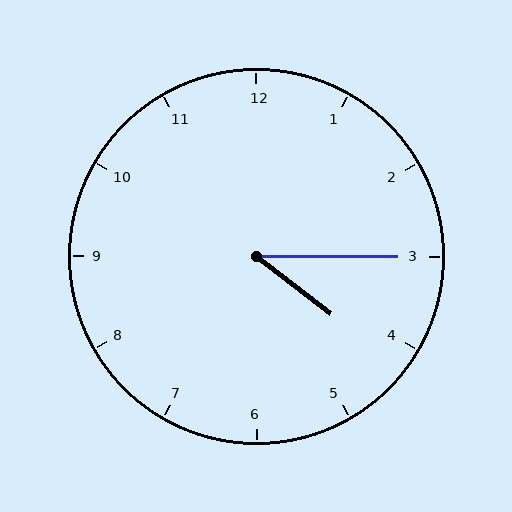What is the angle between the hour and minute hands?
Approximately 38 degrees.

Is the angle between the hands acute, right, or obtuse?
It is acute.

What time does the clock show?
4:15.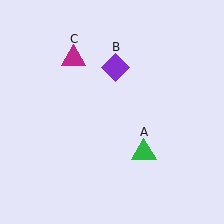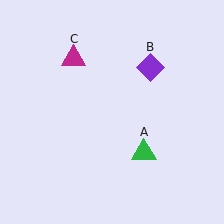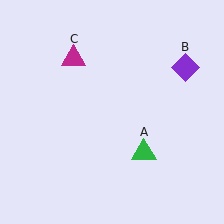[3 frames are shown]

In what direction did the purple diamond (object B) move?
The purple diamond (object B) moved right.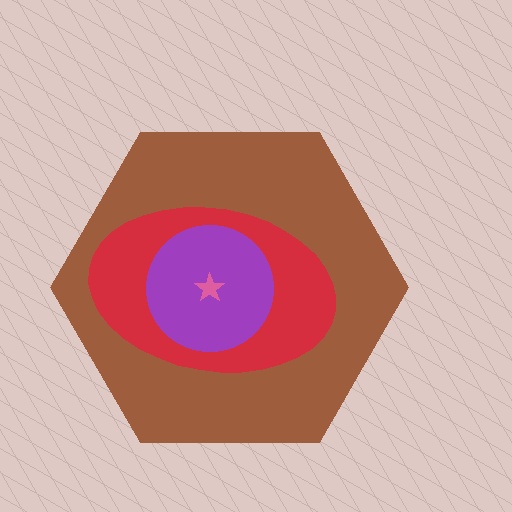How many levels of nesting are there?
4.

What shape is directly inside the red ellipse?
The purple circle.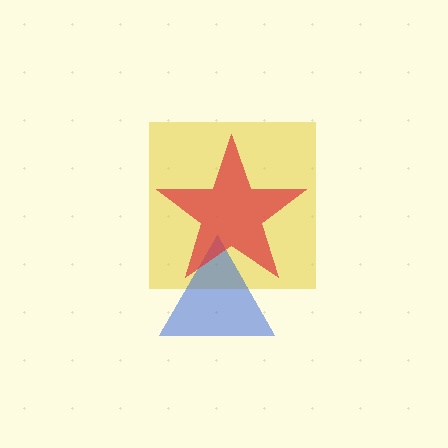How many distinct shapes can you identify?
There are 3 distinct shapes: a yellow square, a blue triangle, a red star.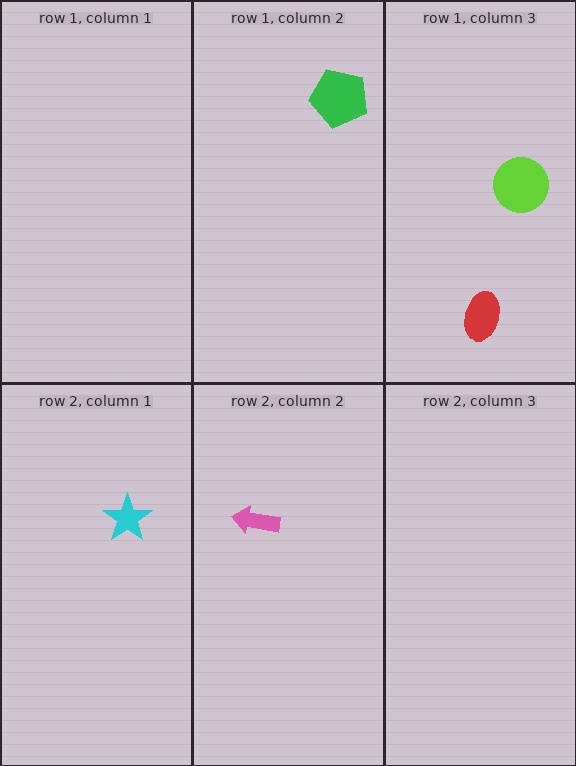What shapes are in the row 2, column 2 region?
The pink arrow.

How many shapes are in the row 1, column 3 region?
2.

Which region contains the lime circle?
The row 1, column 3 region.